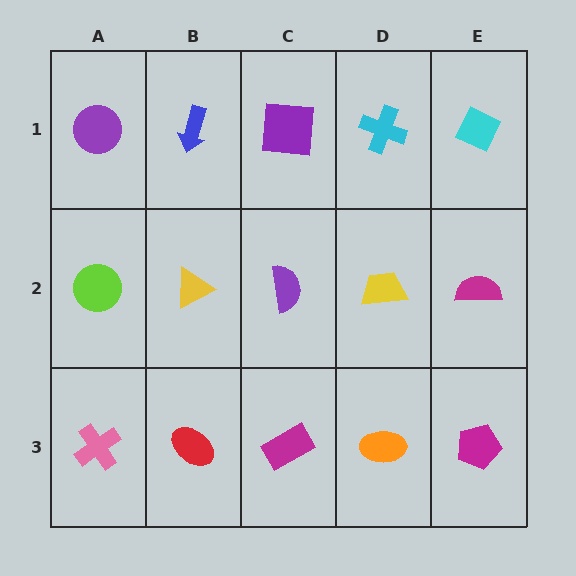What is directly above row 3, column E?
A magenta semicircle.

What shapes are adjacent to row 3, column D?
A yellow trapezoid (row 2, column D), a magenta rectangle (row 3, column C), a magenta pentagon (row 3, column E).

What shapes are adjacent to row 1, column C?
A purple semicircle (row 2, column C), a blue arrow (row 1, column B), a cyan cross (row 1, column D).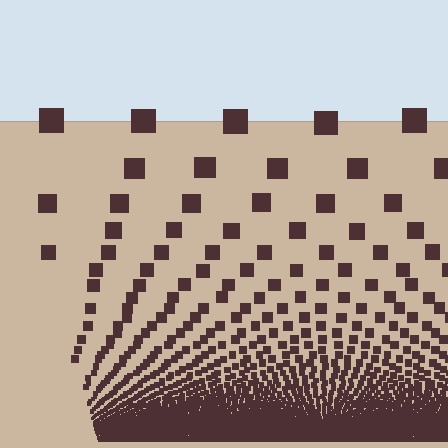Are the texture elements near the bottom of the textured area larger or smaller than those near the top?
Smaller. The gradient is inverted — elements near the bottom are smaller and denser.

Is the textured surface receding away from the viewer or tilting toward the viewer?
The surface appears to tilt toward the viewer. Texture elements get larger and sparser toward the top.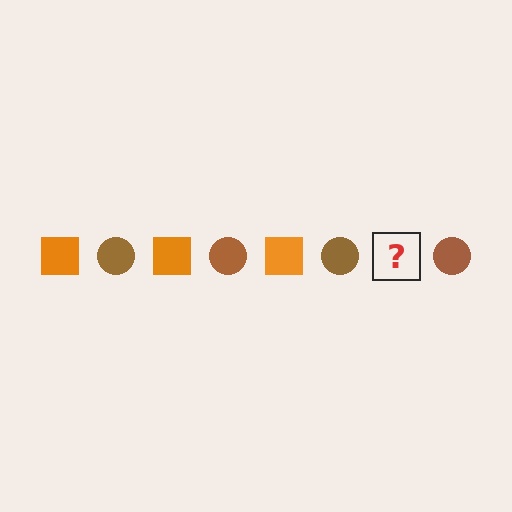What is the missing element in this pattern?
The missing element is an orange square.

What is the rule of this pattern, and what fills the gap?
The rule is that the pattern alternates between orange square and brown circle. The gap should be filled with an orange square.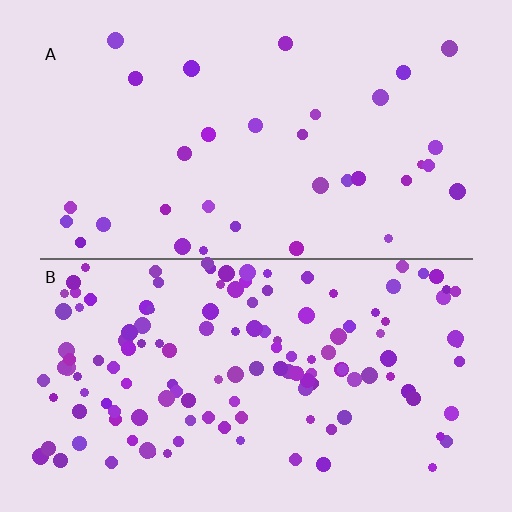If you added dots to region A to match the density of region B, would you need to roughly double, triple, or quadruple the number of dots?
Approximately quadruple.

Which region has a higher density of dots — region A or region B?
B (the bottom).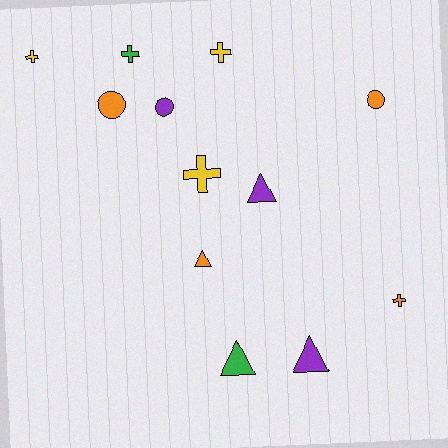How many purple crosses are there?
There are no purple crosses.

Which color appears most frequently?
Orange, with 4 objects.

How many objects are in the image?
There are 12 objects.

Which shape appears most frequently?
Cross, with 5 objects.